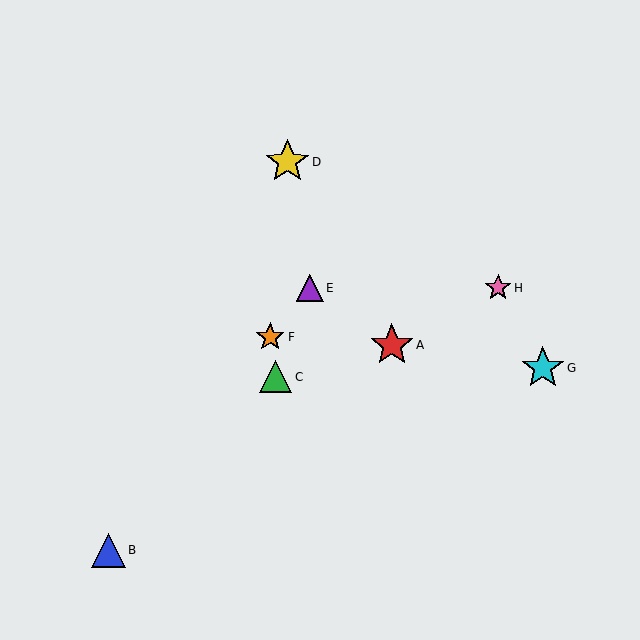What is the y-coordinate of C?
Object C is at y≈377.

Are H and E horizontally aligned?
Yes, both are at y≈288.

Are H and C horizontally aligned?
No, H is at y≈288 and C is at y≈377.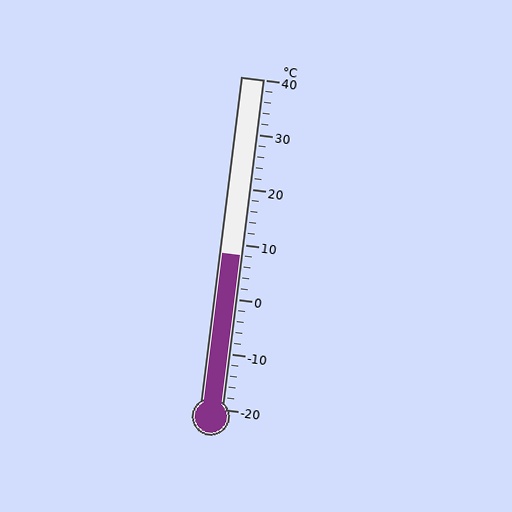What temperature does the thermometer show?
The thermometer shows approximately 8°C.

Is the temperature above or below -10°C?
The temperature is above -10°C.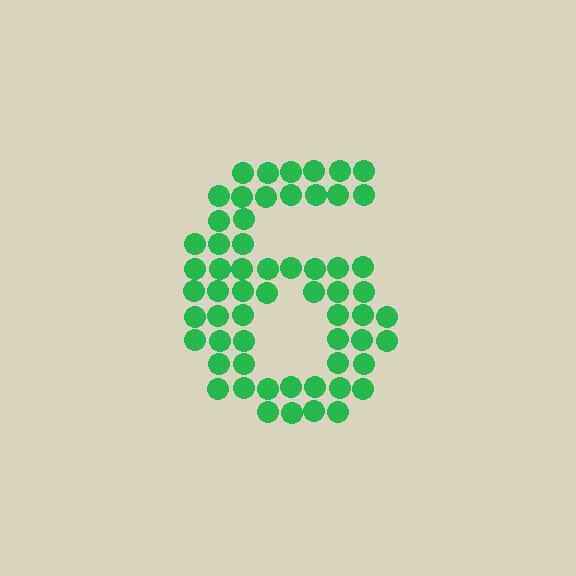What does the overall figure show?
The overall figure shows the digit 6.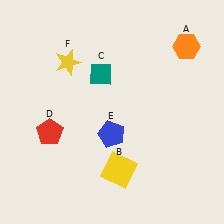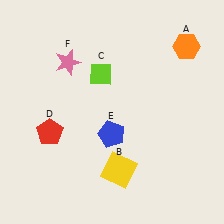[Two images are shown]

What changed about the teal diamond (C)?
In Image 1, C is teal. In Image 2, it changed to lime.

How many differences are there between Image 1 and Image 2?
There are 2 differences between the two images.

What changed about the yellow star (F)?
In Image 1, F is yellow. In Image 2, it changed to pink.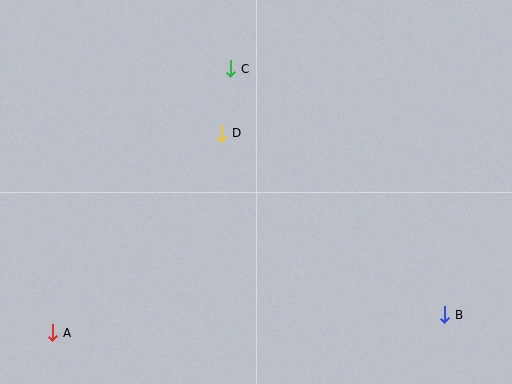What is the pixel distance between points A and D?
The distance between A and D is 261 pixels.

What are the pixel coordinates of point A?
Point A is at (53, 333).